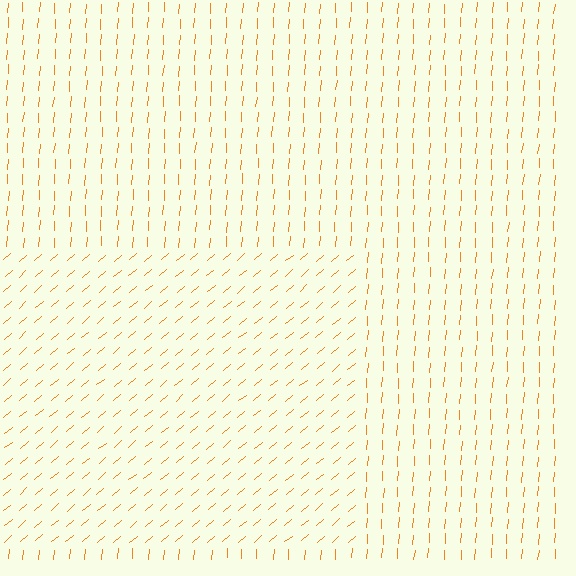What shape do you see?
I see a rectangle.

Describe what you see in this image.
The image is filled with small orange line segments. A rectangle region in the image has lines oriented differently from the surrounding lines, creating a visible texture boundary.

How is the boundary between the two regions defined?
The boundary is defined purely by a change in line orientation (approximately 45 degrees difference). All lines are the same color and thickness.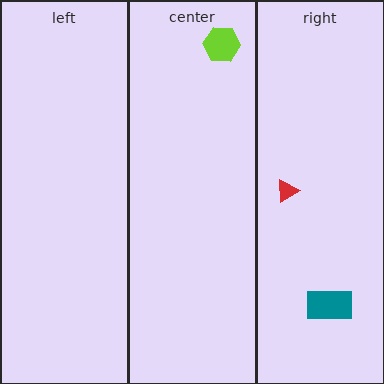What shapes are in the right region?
The red triangle, the teal rectangle.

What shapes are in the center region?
The lime hexagon.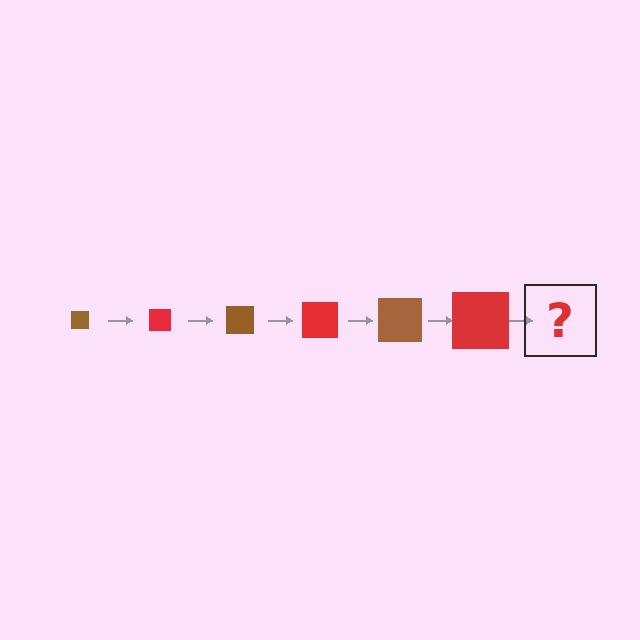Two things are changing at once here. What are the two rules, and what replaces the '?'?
The two rules are that the square grows larger each step and the color cycles through brown and red. The '?' should be a brown square, larger than the previous one.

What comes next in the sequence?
The next element should be a brown square, larger than the previous one.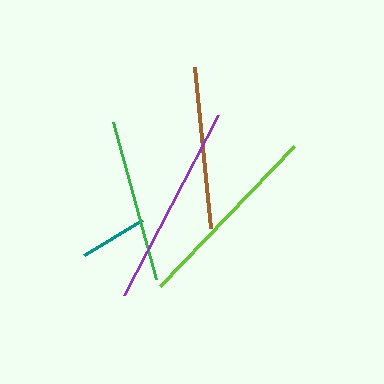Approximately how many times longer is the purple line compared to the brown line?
The purple line is approximately 1.3 times the length of the brown line.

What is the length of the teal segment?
The teal segment is approximately 68 pixels long.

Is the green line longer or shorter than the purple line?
The purple line is longer than the green line.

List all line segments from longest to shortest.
From longest to shortest: purple, lime, green, brown, teal.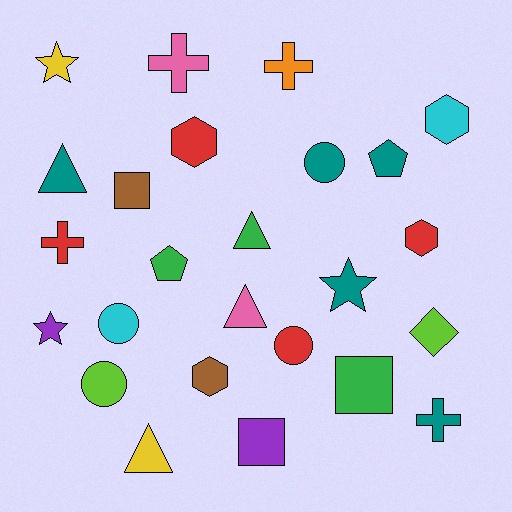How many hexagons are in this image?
There are 4 hexagons.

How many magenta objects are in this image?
There are no magenta objects.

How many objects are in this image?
There are 25 objects.